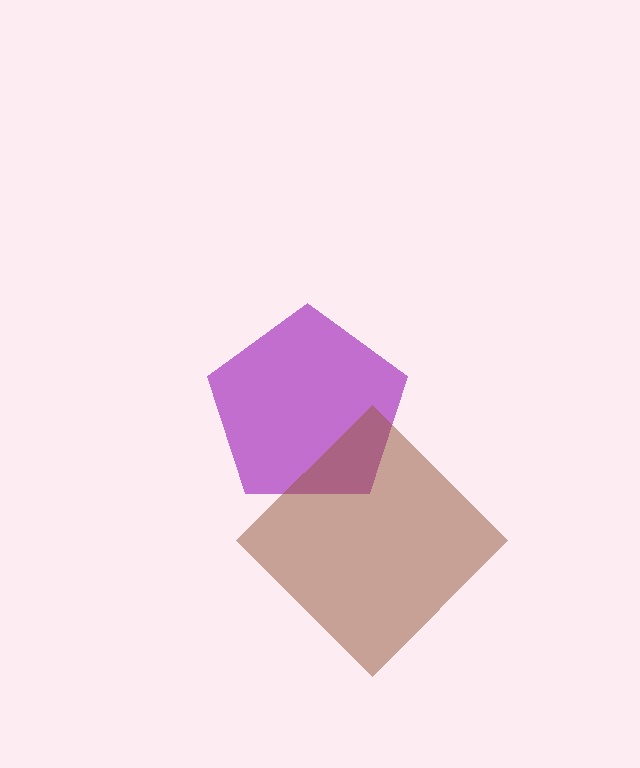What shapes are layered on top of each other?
The layered shapes are: a purple pentagon, a brown diamond.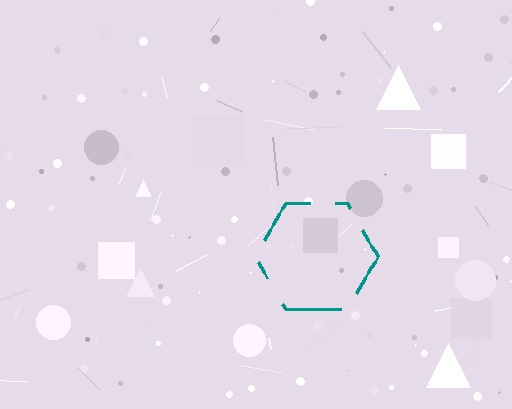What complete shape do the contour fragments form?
The contour fragments form a hexagon.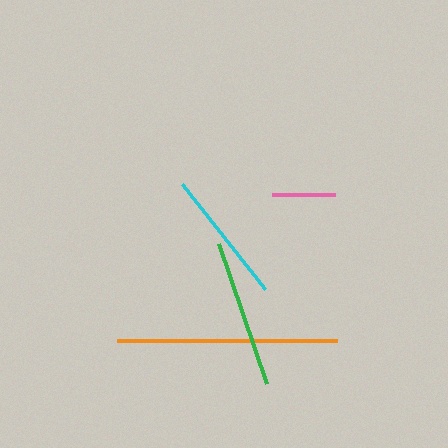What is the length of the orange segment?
The orange segment is approximately 220 pixels long.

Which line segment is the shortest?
The pink line is the shortest at approximately 63 pixels.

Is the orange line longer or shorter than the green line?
The orange line is longer than the green line.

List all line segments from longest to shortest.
From longest to shortest: orange, green, cyan, pink.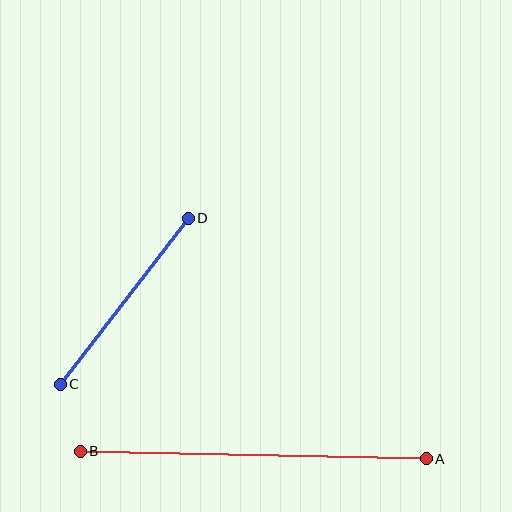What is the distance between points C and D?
The distance is approximately 210 pixels.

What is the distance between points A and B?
The distance is approximately 346 pixels.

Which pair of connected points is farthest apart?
Points A and B are farthest apart.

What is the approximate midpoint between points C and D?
The midpoint is at approximately (124, 301) pixels.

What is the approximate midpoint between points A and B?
The midpoint is at approximately (253, 455) pixels.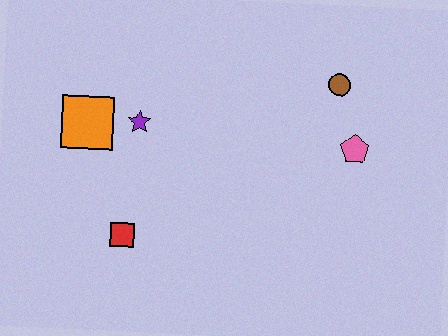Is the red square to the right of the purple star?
No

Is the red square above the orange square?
No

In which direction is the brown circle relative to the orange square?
The brown circle is to the right of the orange square.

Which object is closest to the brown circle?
The pink pentagon is closest to the brown circle.